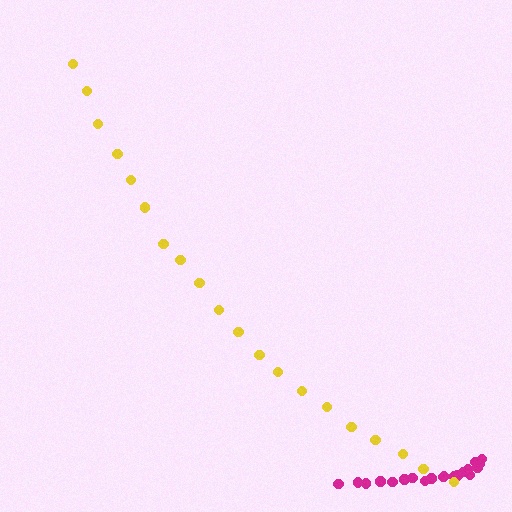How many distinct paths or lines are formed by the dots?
There are 2 distinct paths.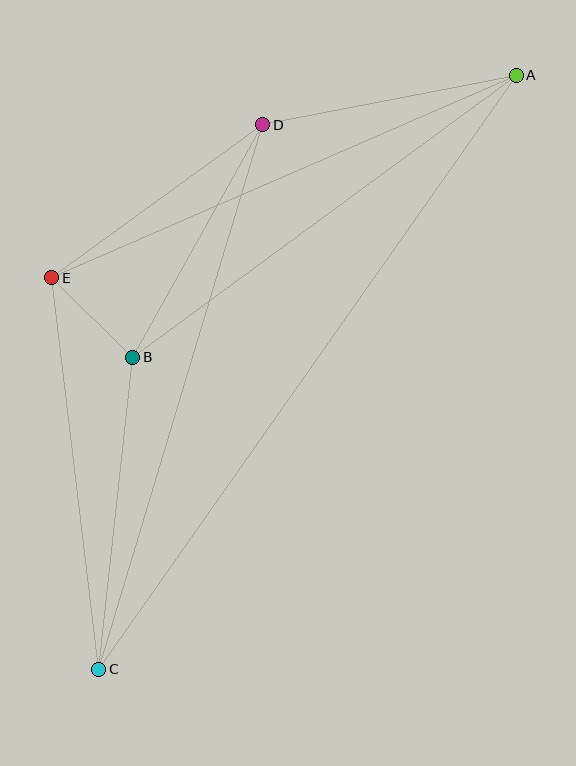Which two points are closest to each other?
Points B and E are closest to each other.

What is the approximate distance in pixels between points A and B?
The distance between A and B is approximately 476 pixels.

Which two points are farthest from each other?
Points A and C are farthest from each other.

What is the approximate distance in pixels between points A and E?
The distance between A and E is approximately 507 pixels.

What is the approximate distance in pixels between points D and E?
The distance between D and E is approximately 261 pixels.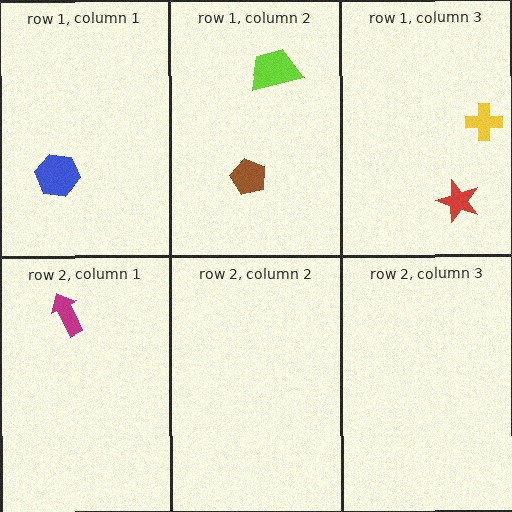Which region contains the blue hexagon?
The row 1, column 1 region.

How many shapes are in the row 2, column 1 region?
1.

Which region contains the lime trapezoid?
The row 1, column 2 region.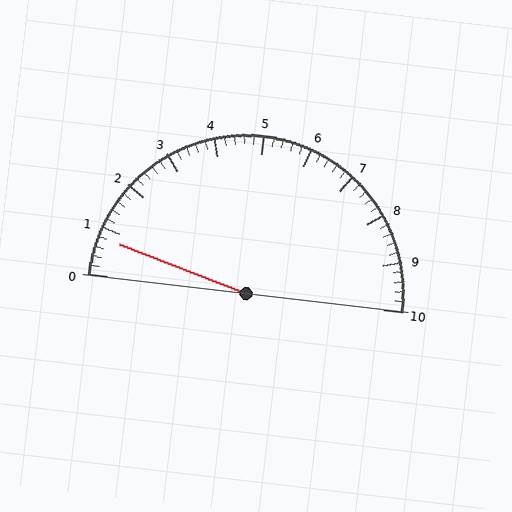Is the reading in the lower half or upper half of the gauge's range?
The reading is in the lower half of the range (0 to 10).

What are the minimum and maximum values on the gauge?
The gauge ranges from 0 to 10.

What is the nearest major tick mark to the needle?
The nearest major tick mark is 1.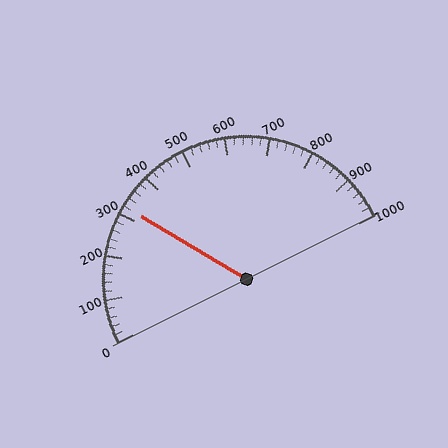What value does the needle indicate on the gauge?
The needle indicates approximately 320.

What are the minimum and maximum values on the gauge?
The gauge ranges from 0 to 1000.